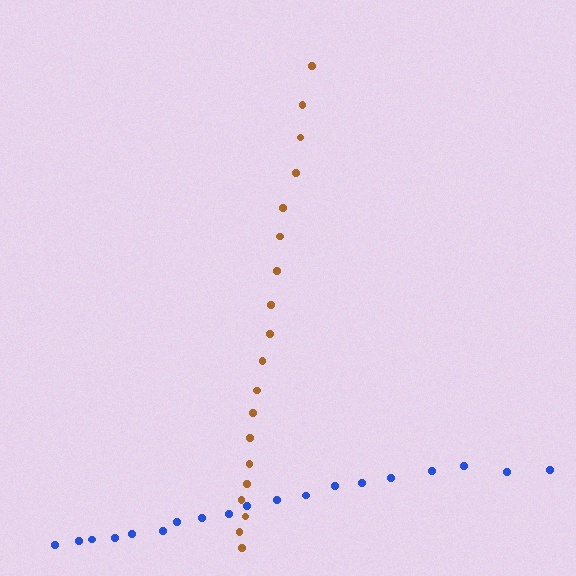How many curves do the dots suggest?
There are 2 distinct paths.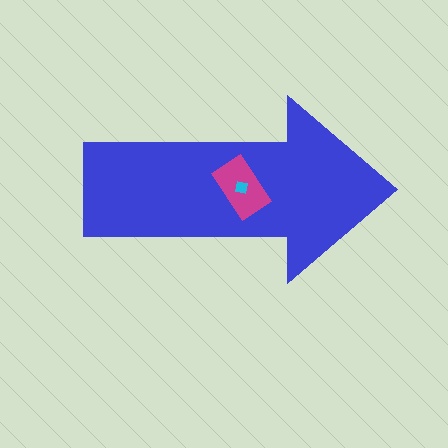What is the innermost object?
The cyan square.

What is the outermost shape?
The blue arrow.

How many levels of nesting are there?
3.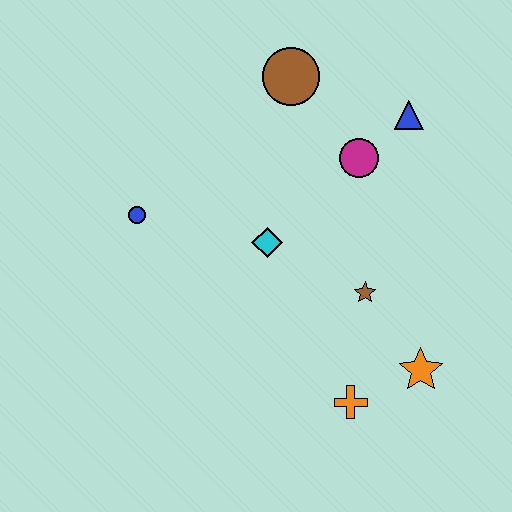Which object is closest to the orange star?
The orange cross is closest to the orange star.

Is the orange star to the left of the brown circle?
No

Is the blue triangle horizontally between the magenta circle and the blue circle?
No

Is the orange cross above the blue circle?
No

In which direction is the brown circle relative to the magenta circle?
The brown circle is above the magenta circle.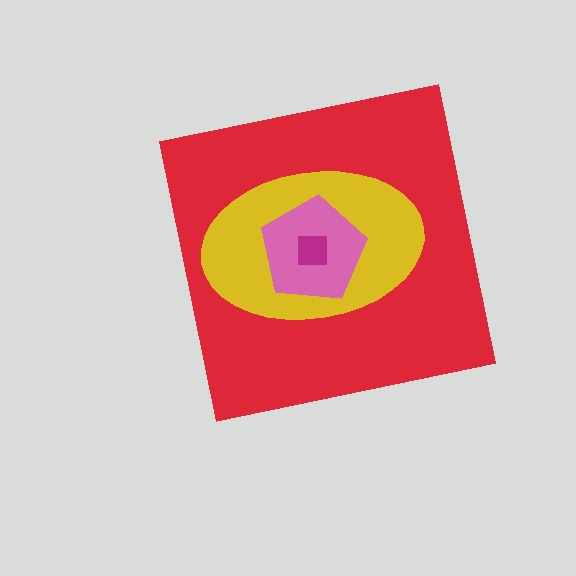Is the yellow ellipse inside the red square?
Yes.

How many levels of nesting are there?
4.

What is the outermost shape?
The red square.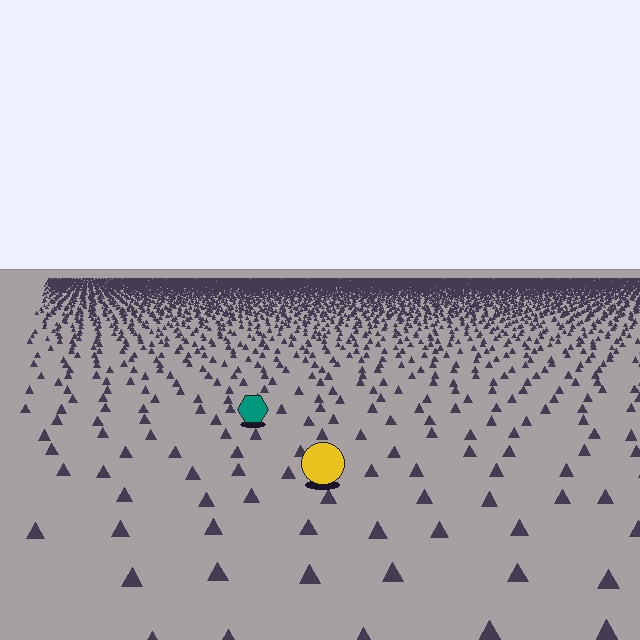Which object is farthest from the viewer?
The teal hexagon is farthest from the viewer. It appears smaller and the ground texture around it is denser.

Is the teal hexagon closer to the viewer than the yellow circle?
No. The yellow circle is closer — you can tell from the texture gradient: the ground texture is coarser near it.